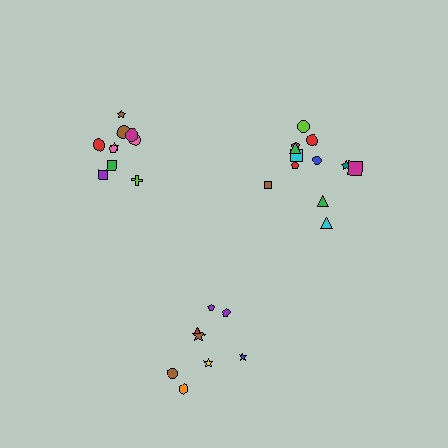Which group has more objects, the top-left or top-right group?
The top-right group.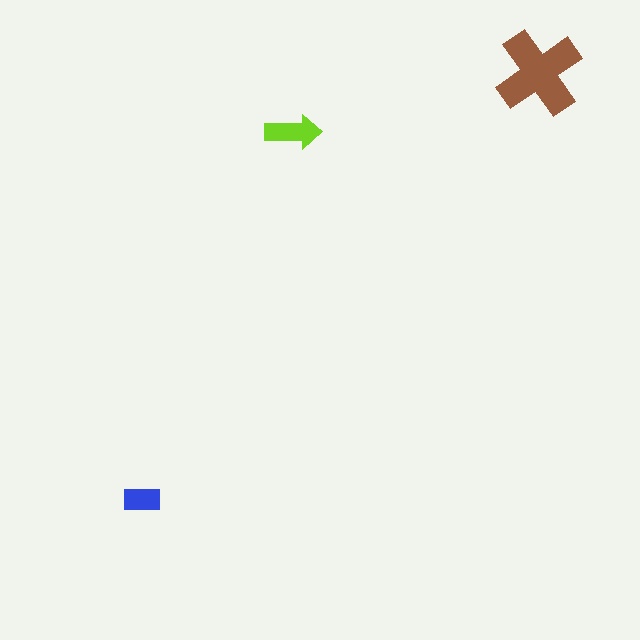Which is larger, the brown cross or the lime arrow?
The brown cross.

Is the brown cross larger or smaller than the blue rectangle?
Larger.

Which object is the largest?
The brown cross.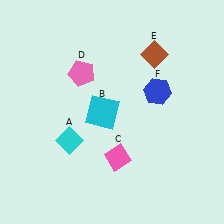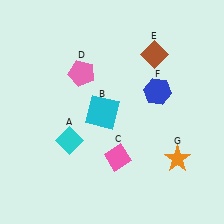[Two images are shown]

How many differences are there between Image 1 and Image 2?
There is 1 difference between the two images.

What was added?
An orange star (G) was added in Image 2.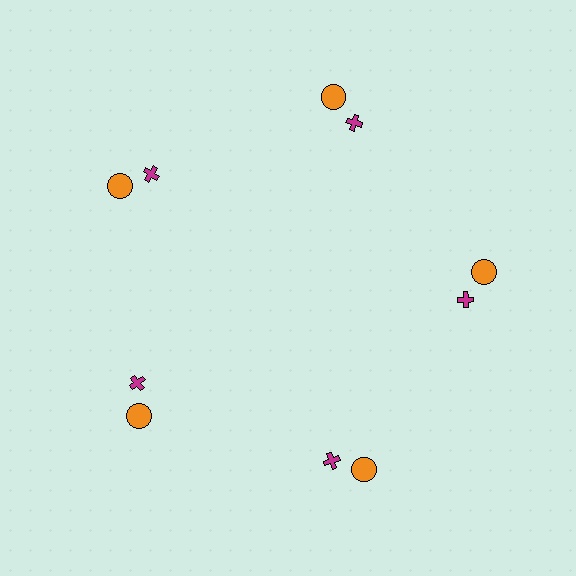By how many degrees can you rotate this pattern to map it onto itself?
The pattern maps onto itself every 72 degrees of rotation.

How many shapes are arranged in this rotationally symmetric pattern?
There are 10 shapes, arranged in 5 groups of 2.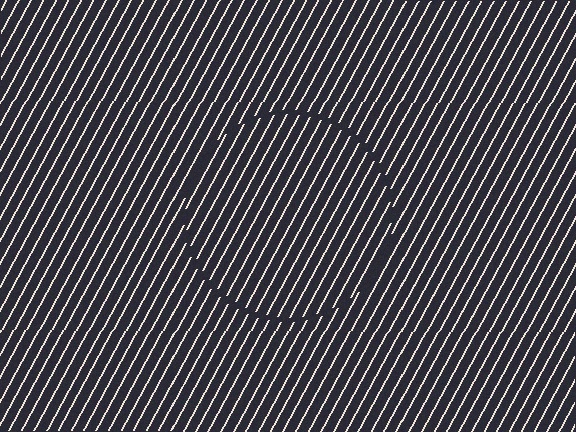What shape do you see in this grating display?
An illusory circle. The interior of the shape contains the same grating, shifted by half a period — the contour is defined by the phase discontinuity where line-ends from the inner and outer gratings abut.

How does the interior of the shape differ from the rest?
The interior of the shape contains the same grating, shifted by half a period — the contour is defined by the phase discontinuity where line-ends from the inner and outer gratings abut.